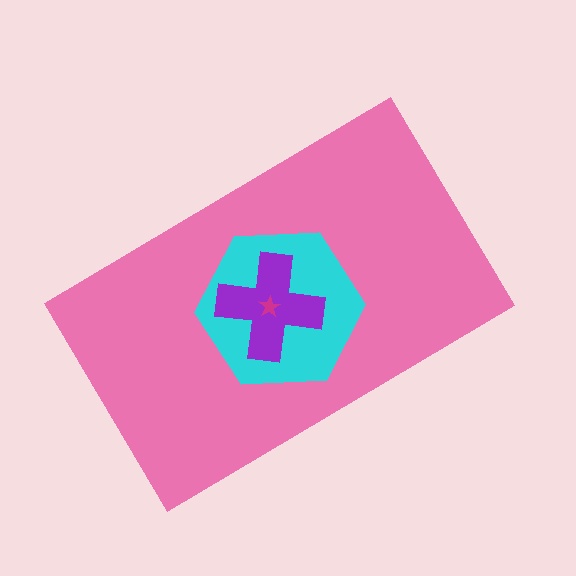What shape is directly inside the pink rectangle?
The cyan hexagon.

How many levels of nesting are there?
4.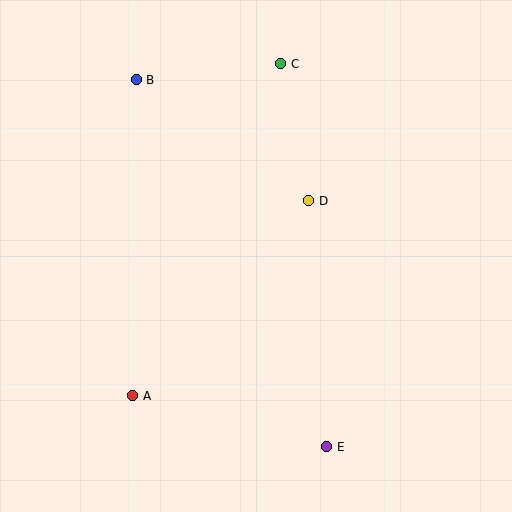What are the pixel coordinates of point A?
Point A is at (133, 396).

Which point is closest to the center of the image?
Point D at (309, 201) is closest to the center.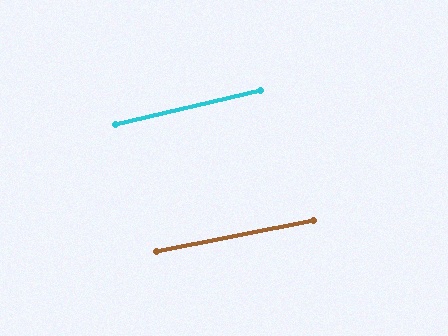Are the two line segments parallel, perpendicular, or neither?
Parallel — their directions differ by only 1.9°.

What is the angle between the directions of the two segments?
Approximately 2 degrees.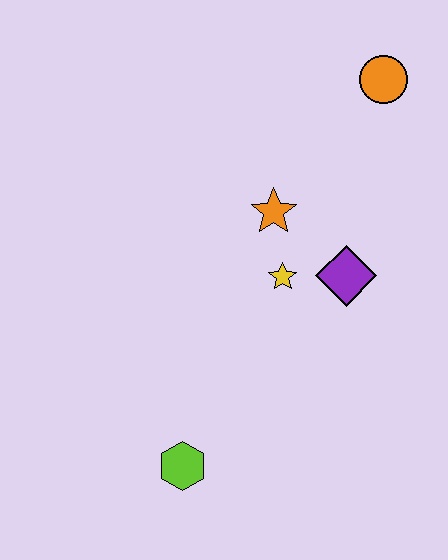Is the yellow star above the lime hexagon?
Yes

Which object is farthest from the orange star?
The lime hexagon is farthest from the orange star.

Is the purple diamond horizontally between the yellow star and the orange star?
No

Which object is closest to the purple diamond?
The yellow star is closest to the purple diamond.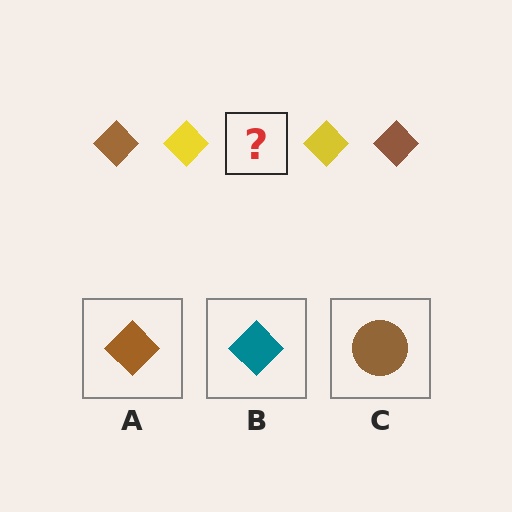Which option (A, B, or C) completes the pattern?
A.